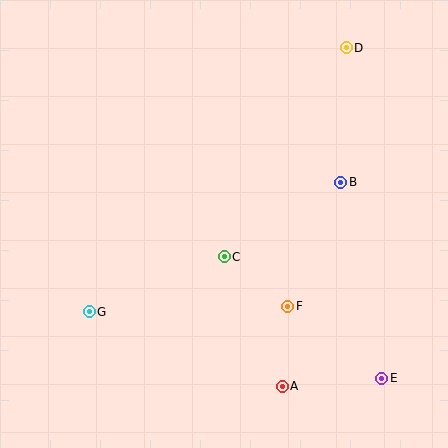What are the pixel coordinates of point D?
Point D is at (346, 48).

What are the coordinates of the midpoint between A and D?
The midpoint between A and D is at (314, 217).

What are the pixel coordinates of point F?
Point F is at (288, 306).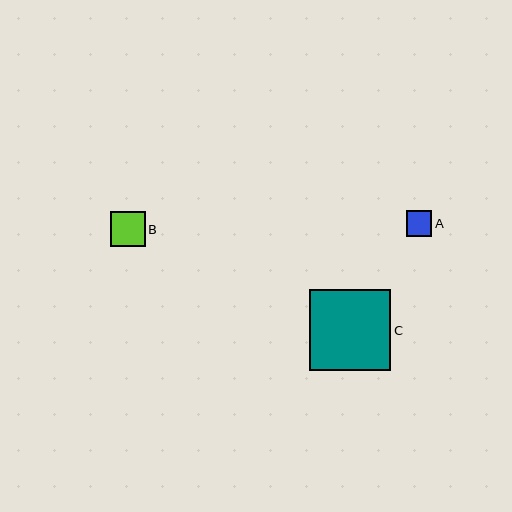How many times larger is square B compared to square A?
Square B is approximately 1.4 times the size of square A.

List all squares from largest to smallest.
From largest to smallest: C, B, A.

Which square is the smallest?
Square A is the smallest with a size of approximately 25 pixels.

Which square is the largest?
Square C is the largest with a size of approximately 81 pixels.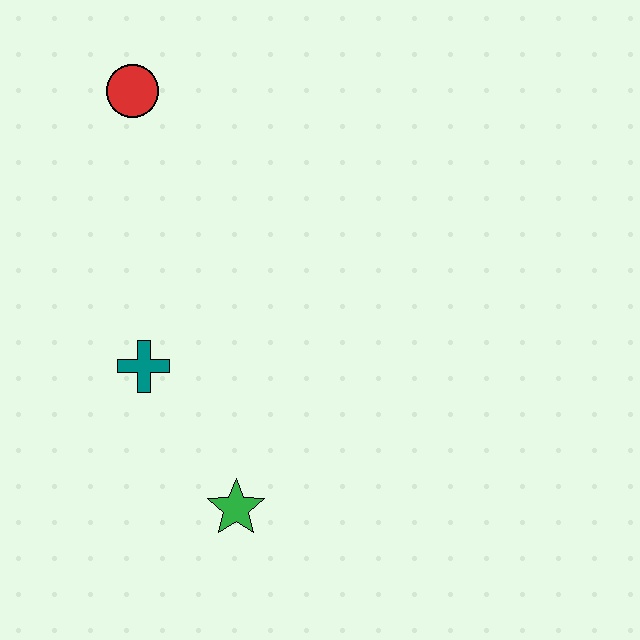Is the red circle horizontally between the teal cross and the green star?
No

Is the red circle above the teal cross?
Yes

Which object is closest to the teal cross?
The green star is closest to the teal cross.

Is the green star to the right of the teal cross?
Yes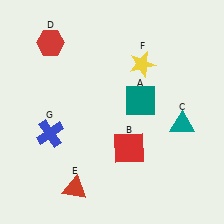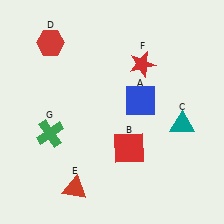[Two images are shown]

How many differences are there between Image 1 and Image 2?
There are 3 differences between the two images.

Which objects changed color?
A changed from teal to blue. F changed from yellow to red. G changed from blue to green.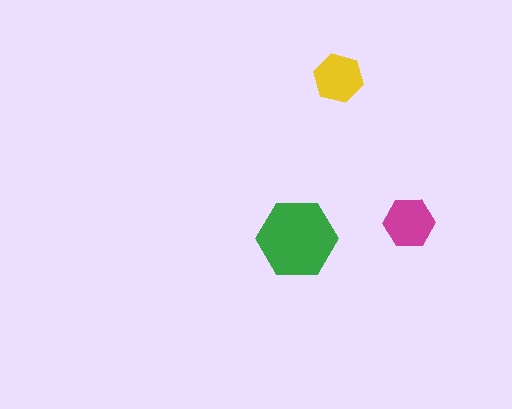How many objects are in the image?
There are 3 objects in the image.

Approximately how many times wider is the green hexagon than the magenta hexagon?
About 1.5 times wider.